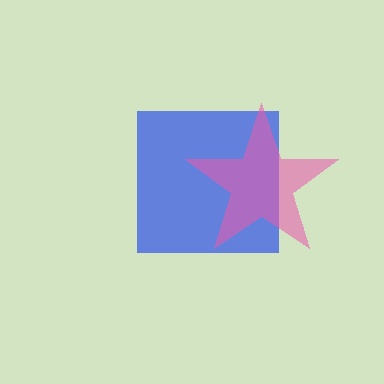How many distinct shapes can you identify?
There are 2 distinct shapes: a blue square, a pink star.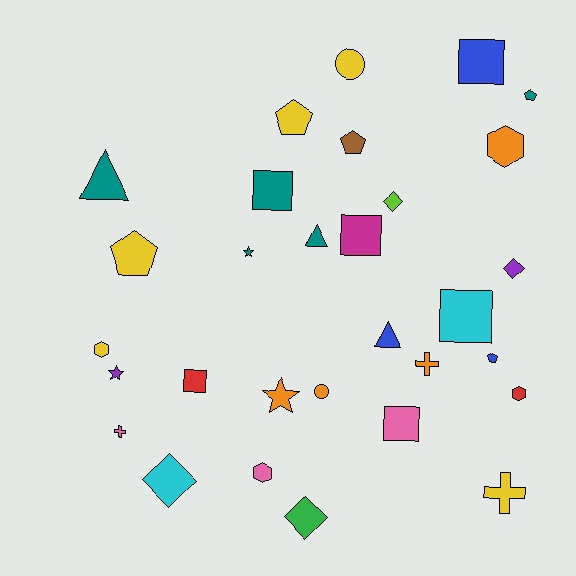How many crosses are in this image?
There are 3 crosses.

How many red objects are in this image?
There are 2 red objects.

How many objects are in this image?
There are 30 objects.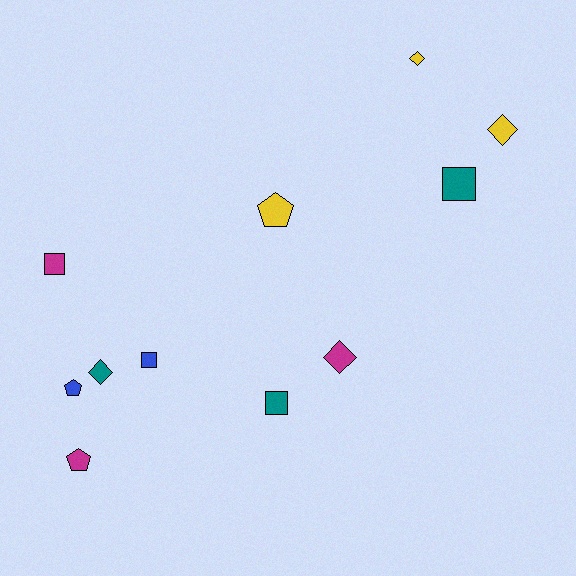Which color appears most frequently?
Yellow, with 3 objects.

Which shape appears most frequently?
Square, with 4 objects.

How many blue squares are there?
There is 1 blue square.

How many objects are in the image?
There are 11 objects.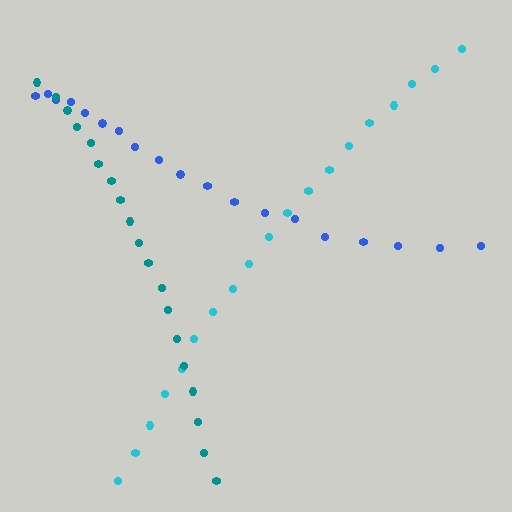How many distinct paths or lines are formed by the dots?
There are 3 distinct paths.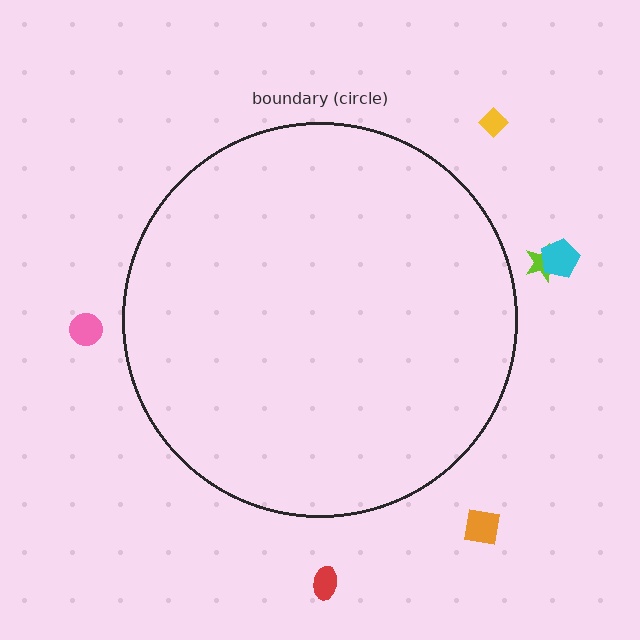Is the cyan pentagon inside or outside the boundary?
Outside.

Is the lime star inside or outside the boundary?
Outside.